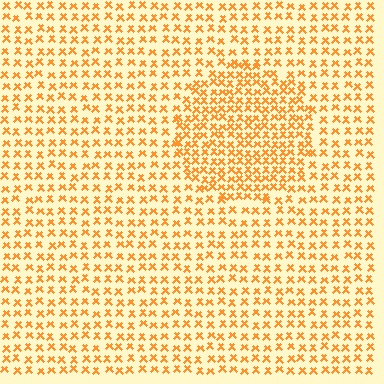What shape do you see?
I see a circle.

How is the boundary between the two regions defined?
The boundary is defined by a change in element density (approximately 1.7x ratio). All elements are the same color, size, and shape.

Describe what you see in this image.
The image contains small orange elements arranged at two different densities. A circle-shaped region is visible where the elements are more densely packed than the surrounding area.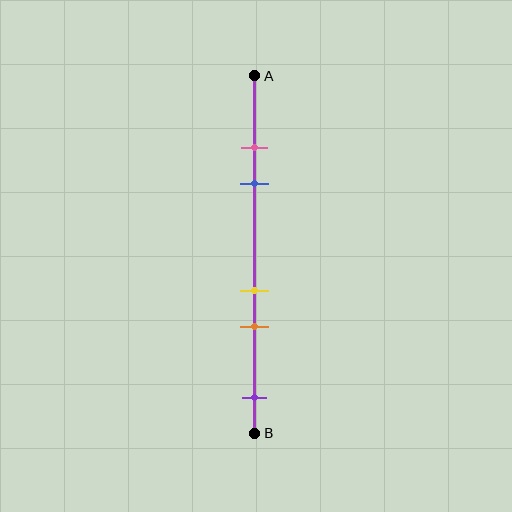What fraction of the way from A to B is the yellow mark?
The yellow mark is approximately 60% (0.6) of the way from A to B.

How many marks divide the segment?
There are 5 marks dividing the segment.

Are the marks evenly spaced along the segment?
No, the marks are not evenly spaced.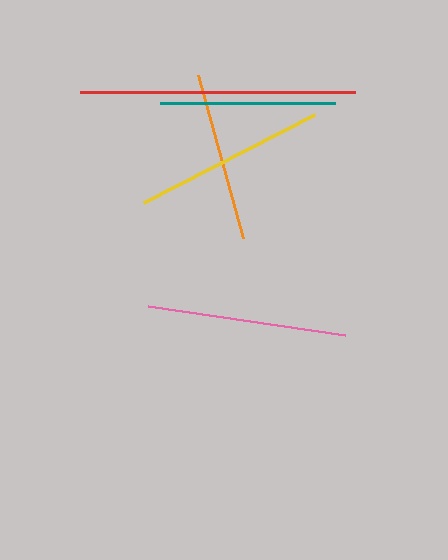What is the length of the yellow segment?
The yellow segment is approximately 192 pixels long.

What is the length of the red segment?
The red segment is approximately 276 pixels long.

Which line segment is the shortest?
The orange line is the shortest at approximately 169 pixels.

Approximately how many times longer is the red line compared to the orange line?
The red line is approximately 1.6 times the length of the orange line.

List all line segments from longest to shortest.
From longest to shortest: red, pink, yellow, teal, orange.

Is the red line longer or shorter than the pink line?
The red line is longer than the pink line.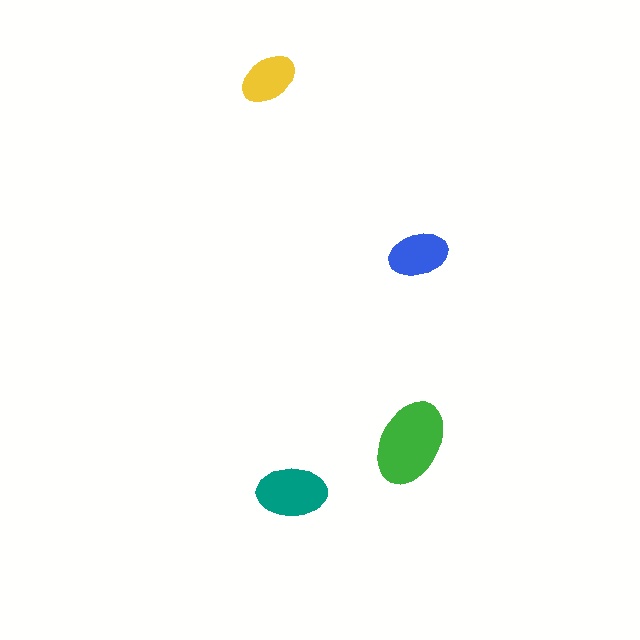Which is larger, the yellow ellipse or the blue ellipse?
The blue one.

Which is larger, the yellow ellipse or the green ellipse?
The green one.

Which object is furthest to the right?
The blue ellipse is rightmost.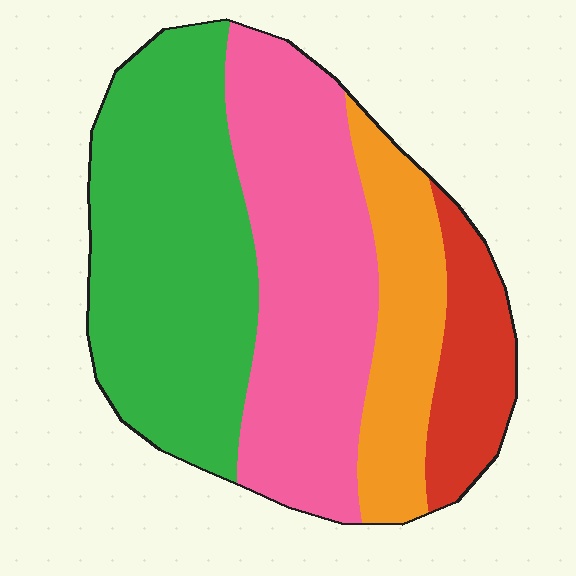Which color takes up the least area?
Red, at roughly 10%.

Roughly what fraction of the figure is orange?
Orange covers about 15% of the figure.